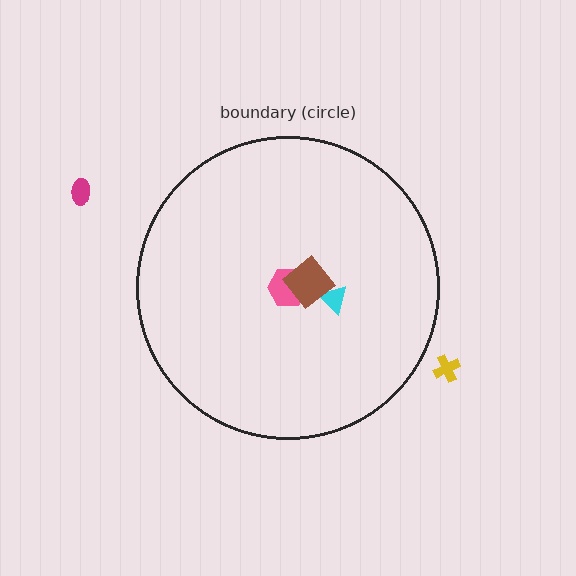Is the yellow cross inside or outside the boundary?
Outside.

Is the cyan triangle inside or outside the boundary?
Inside.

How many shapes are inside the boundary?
3 inside, 2 outside.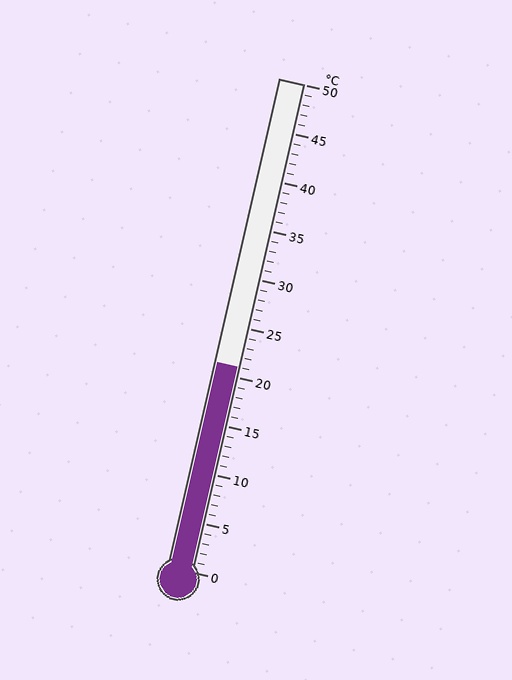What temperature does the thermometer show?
The thermometer shows approximately 21°C.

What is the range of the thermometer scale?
The thermometer scale ranges from 0°C to 50°C.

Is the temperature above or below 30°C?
The temperature is below 30°C.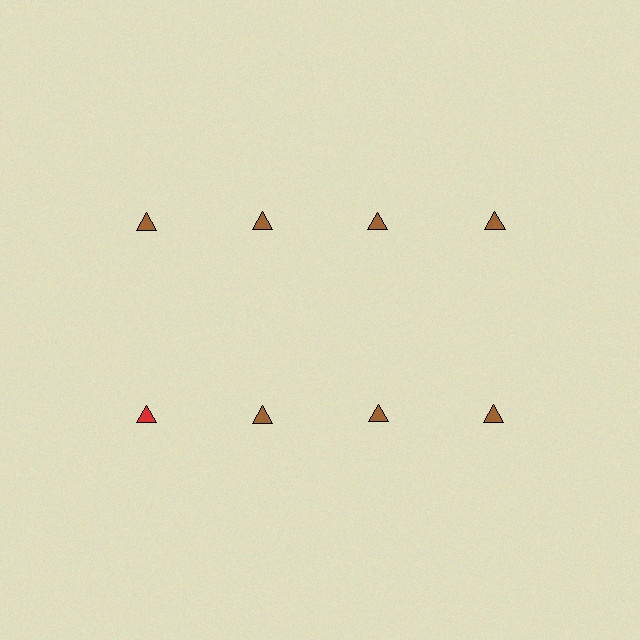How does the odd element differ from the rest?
It has a different color: red instead of brown.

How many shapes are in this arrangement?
There are 8 shapes arranged in a grid pattern.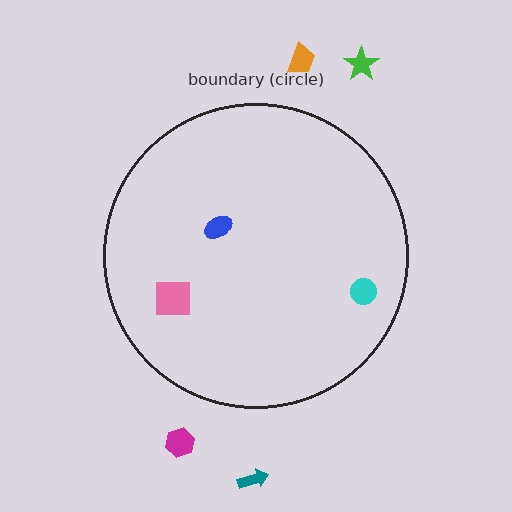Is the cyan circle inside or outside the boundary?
Inside.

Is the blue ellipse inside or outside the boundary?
Inside.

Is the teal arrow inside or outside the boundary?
Outside.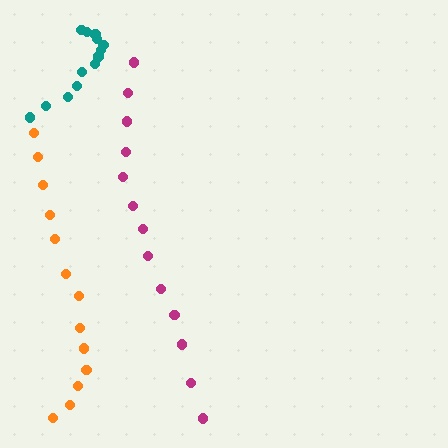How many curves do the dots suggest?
There are 3 distinct paths.